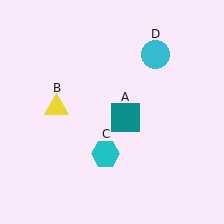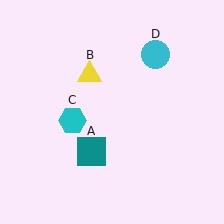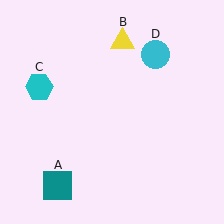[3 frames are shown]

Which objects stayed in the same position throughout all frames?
Cyan circle (object D) remained stationary.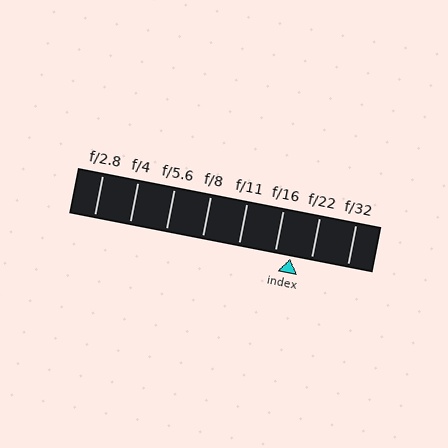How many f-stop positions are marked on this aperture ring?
There are 8 f-stop positions marked.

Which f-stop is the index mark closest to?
The index mark is closest to f/16.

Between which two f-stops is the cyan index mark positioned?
The index mark is between f/16 and f/22.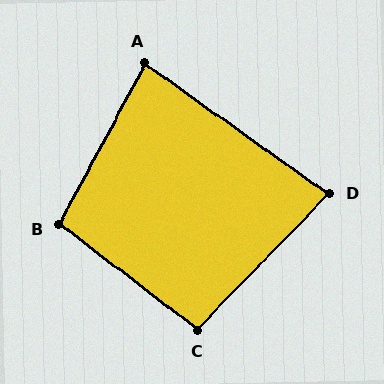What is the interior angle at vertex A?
Approximately 83 degrees (acute).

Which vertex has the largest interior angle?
B, at approximately 99 degrees.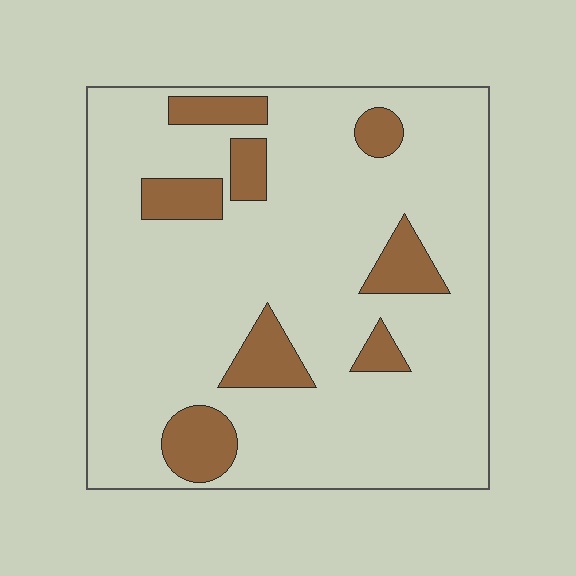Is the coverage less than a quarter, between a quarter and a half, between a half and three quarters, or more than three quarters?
Less than a quarter.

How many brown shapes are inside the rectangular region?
8.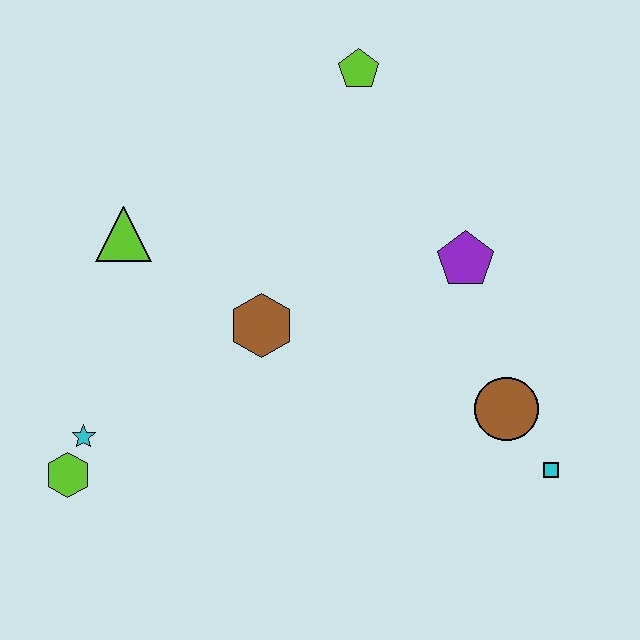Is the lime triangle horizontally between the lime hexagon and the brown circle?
Yes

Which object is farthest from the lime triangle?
The cyan square is farthest from the lime triangle.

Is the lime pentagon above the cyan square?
Yes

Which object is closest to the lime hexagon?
The cyan star is closest to the lime hexagon.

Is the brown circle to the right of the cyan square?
No